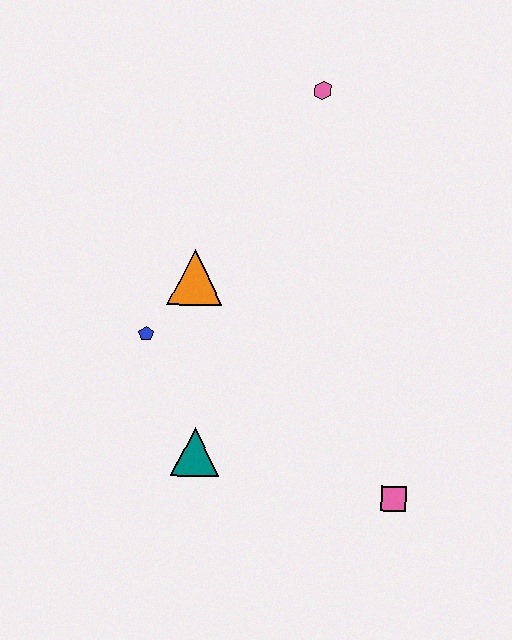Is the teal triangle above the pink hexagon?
No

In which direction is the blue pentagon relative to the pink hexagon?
The blue pentagon is below the pink hexagon.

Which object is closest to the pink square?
The teal triangle is closest to the pink square.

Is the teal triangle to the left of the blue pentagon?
No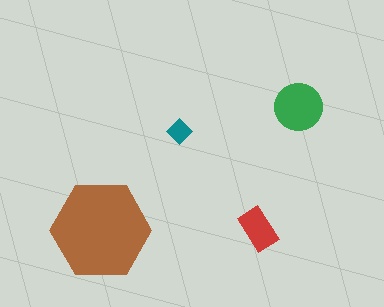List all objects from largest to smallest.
The brown hexagon, the green circle, the red rectangle, the teal diamond.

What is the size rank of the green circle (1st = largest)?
2nd.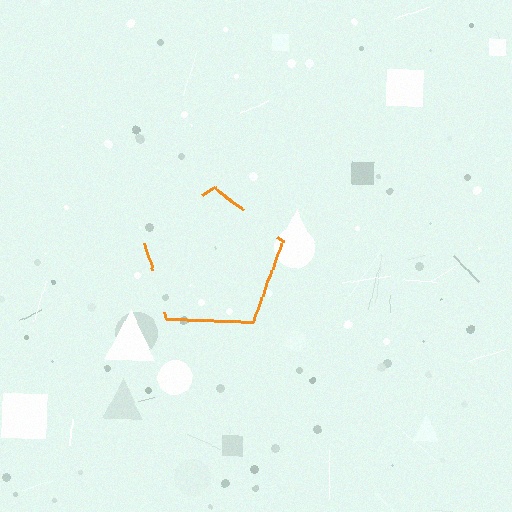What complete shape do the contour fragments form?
The contour fragments form a pentagon.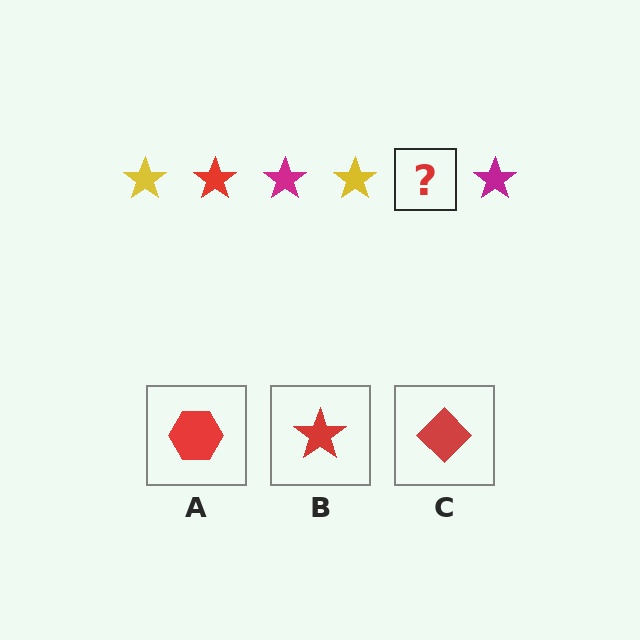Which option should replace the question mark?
Option B.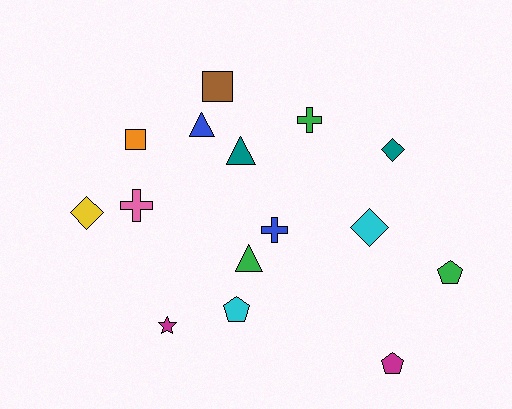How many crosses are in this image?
There are 3 crosses.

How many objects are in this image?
There are 15 objects.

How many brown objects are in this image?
There is 1 brown object.